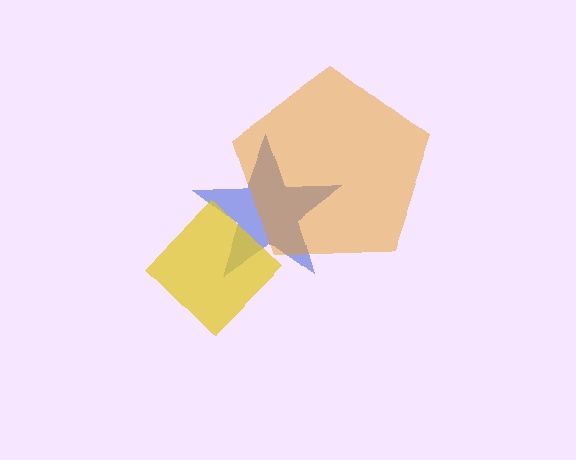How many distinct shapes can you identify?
There are 3 distinct shapes: a blue star, an orange pentagon, a yellow diamond.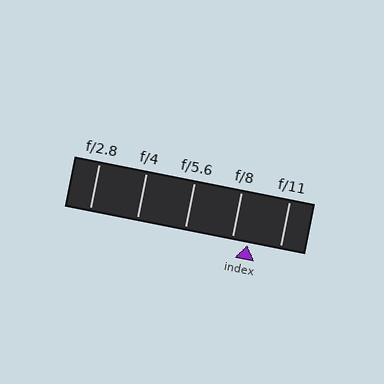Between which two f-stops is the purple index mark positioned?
The index mark is between f/8 and f/11.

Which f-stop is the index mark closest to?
The index mark is closest to f/8.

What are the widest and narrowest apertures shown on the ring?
The widest aperture shown is f/2.8 and the narrowest is f/11.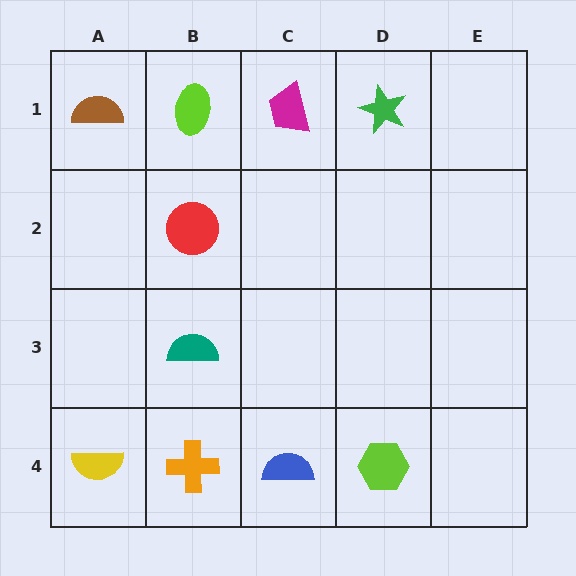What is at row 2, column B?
A red circle.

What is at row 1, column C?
A magenta trapezoid.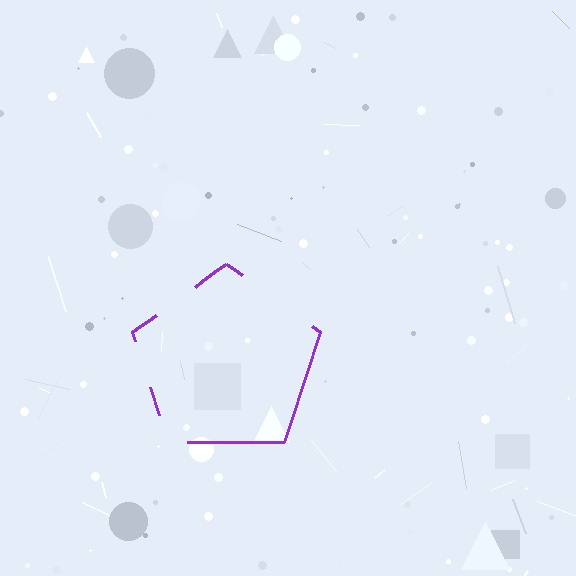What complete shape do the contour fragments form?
The contour fragments form a pentagon.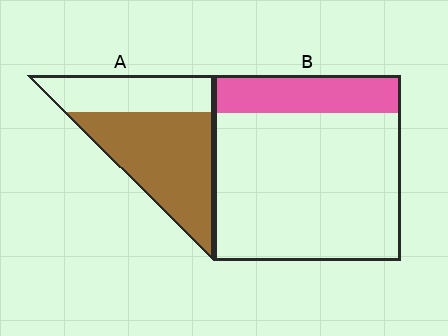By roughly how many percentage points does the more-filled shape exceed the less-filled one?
By roughly 45 percentage points (A over B).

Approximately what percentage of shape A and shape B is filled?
A is approximately 65% and B is approximately 20%.